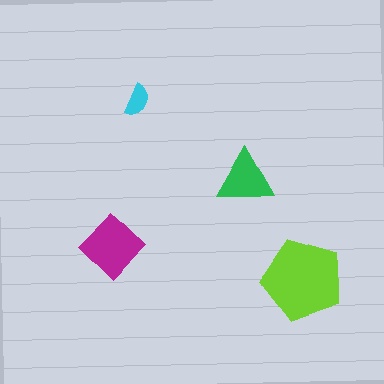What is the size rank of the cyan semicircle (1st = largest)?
4th.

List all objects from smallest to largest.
The cyan semicircle, the green triangle, the magenta diamond, the lime pentagon.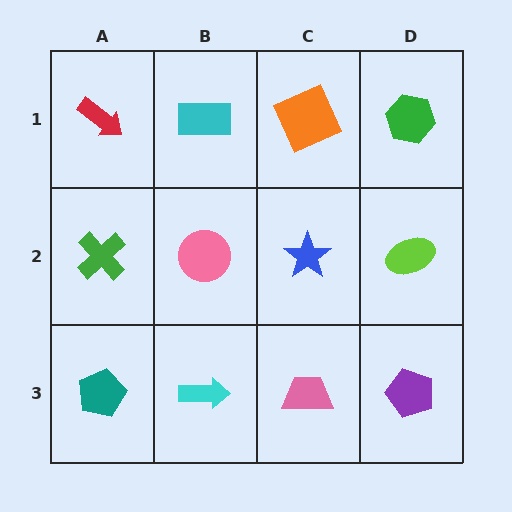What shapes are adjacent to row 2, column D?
A green hexagon (row 1, column D), a purple pentagon (row 3, column D), a blue star (row 2, column C).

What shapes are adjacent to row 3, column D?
A lime ellipse (row 2, column D), a pink trapezoid (row 3, column C).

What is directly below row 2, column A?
A teal pentagon.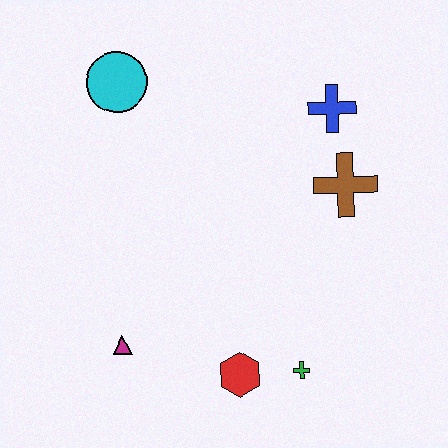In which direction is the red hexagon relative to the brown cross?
The red hexagon is below the brown cross.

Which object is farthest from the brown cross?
The magenta triangle is farthest from the brown cross.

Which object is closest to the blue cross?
The brown cross is closest to the blue cross.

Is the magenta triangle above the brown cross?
No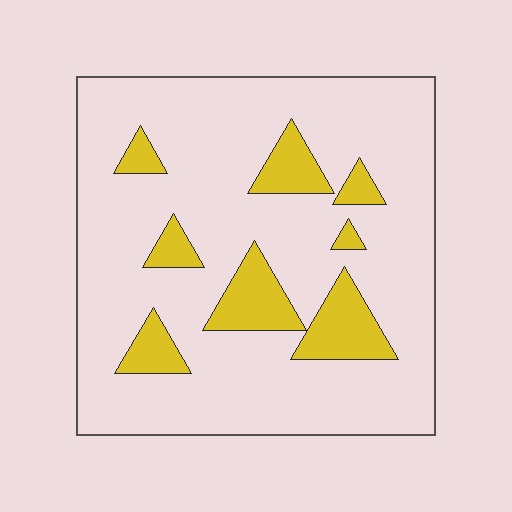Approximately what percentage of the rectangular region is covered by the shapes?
Approximately 15%.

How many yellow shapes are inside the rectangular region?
8.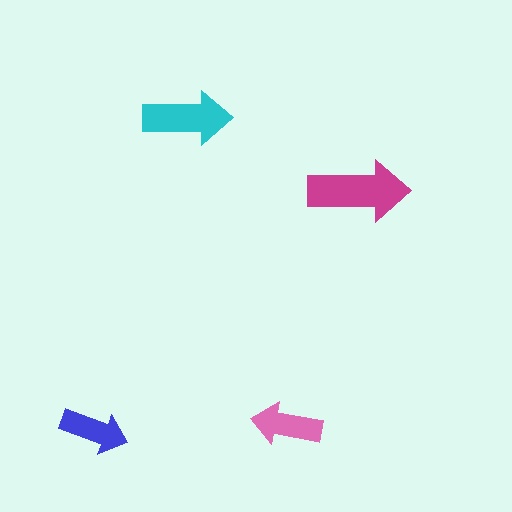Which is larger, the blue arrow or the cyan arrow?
The cyan one.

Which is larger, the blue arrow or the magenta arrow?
The magenta one.